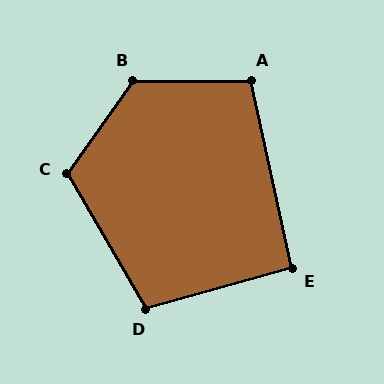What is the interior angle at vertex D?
Approximately 105 degrees (obtuse).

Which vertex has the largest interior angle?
B, at approximately 125 degrees.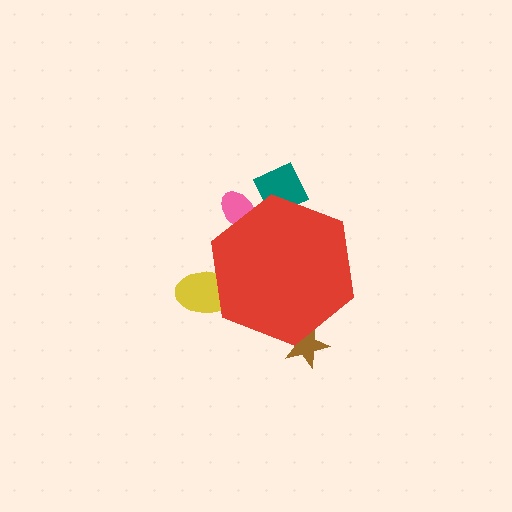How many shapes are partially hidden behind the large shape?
4 shapes are partially hidden.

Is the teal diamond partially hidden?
Yes, the teal diamond is partially hidden behind the red hexagon.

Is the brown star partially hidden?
Yes, the brown star is partially hidden behind the red hexagon.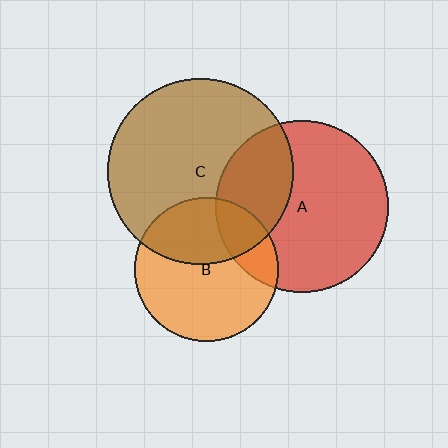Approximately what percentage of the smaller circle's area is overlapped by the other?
Approximately 40%.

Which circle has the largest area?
Circle C (brown).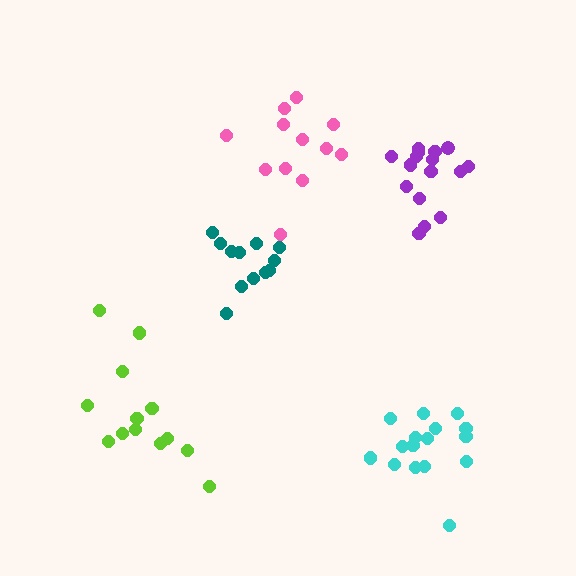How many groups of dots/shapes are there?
There are 5 groups.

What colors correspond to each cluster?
The clusters are colored: pink, lime, purple, teal, cyan.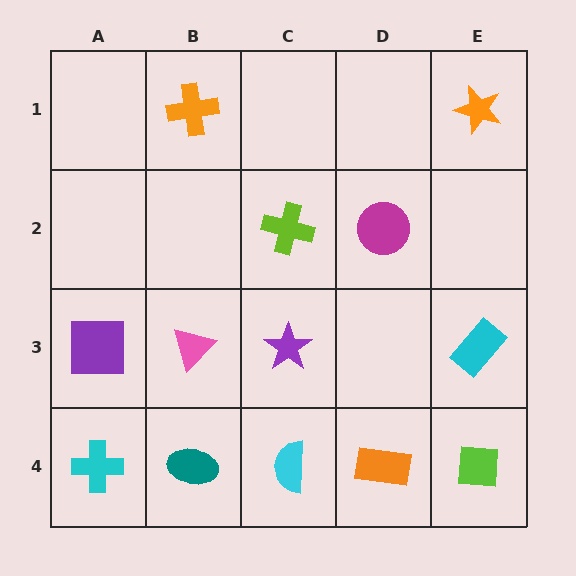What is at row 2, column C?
A lime cross.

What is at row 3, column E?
A cyan rectangle.